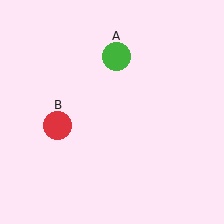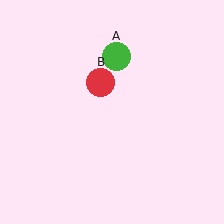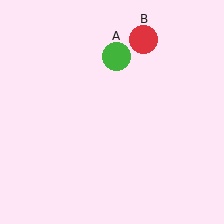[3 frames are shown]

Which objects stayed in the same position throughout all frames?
Green circle (object A) remained stationary.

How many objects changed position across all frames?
1 object changed position: red circle (object B).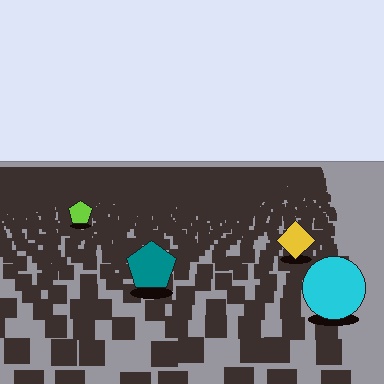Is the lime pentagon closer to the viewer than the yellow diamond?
No. The yellow diamond is closer — you can tell from the texture gradient: the ground texture is coarser near it.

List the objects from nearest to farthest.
From nearest to farthest: the cyan circle, the teal pentagon, the yellow diamond, the lime pentagon.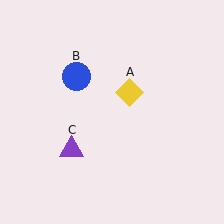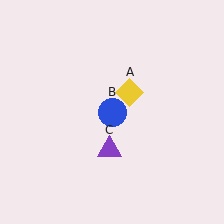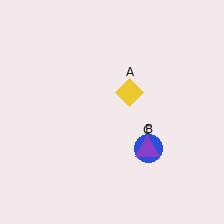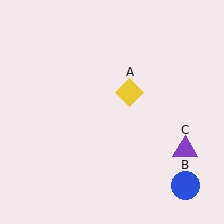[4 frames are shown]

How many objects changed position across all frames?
2 objects changed position: blue circle (object B), purple triangle (object C).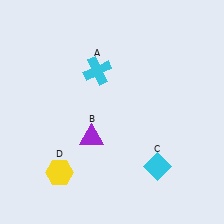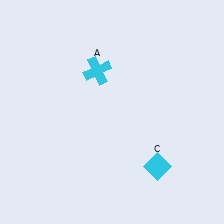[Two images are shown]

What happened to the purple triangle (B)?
The purple triangle (B) was removed in Image 2. It was in the bottom-left area of Image 1.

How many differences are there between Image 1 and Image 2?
There are 2 differences between the two images.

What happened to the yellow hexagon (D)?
The yellow hexagon (D) was removed in Image 2. It was in the bottom-left area of Image 1.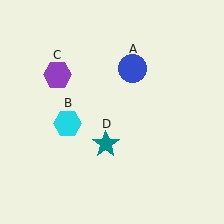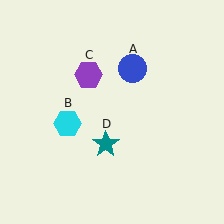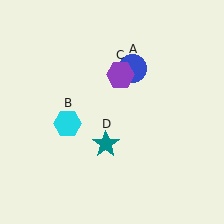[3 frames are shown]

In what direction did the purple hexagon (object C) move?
The purple hexagon (object C) moved right.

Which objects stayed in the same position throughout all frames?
Blue circle (object A) and cyan hexagon (object B) and teal star (object D) remained stationary.